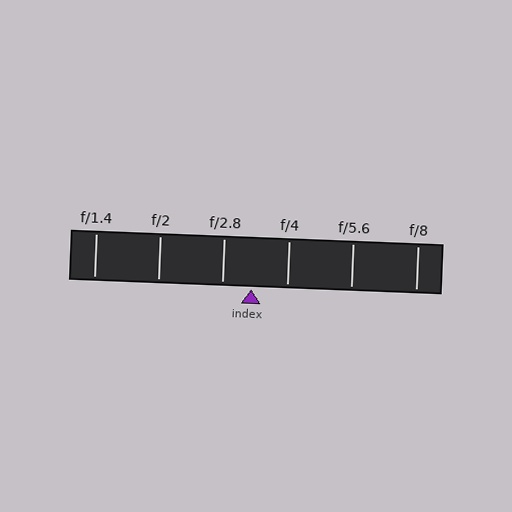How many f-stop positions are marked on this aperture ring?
There are 6 f-stop positions marked.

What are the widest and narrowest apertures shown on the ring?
The widest aperture shown is f/1.4 and the narrowest is f/8.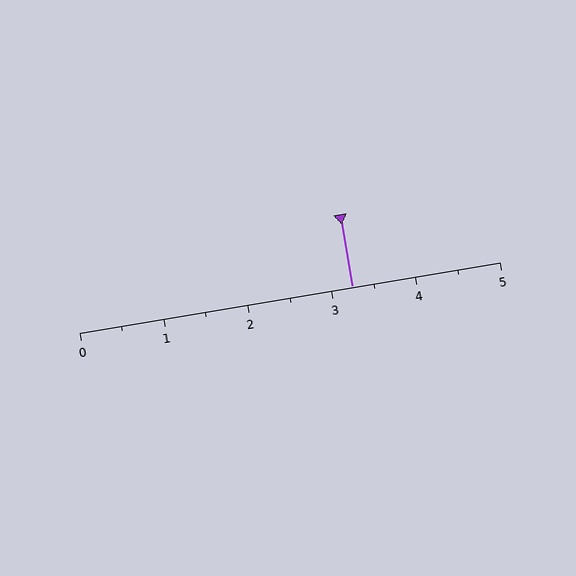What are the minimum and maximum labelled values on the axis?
The axis runs from 0 to 5.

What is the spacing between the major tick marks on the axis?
The major ticks are spaced 1 apart.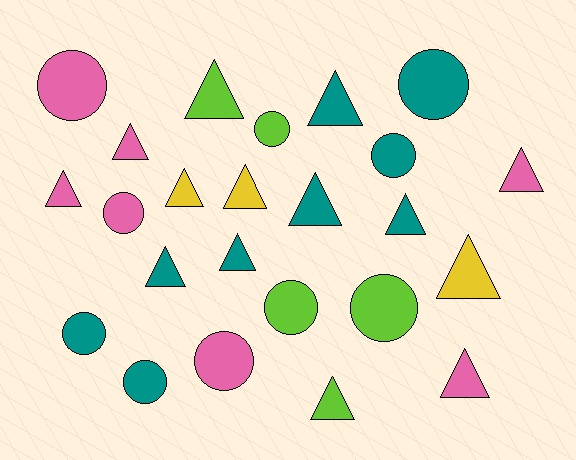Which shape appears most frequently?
Triangle, with 14 objects.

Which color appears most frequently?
Teal, with 9 objects.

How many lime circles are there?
There are 3 lime circles.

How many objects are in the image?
There are 24 objects.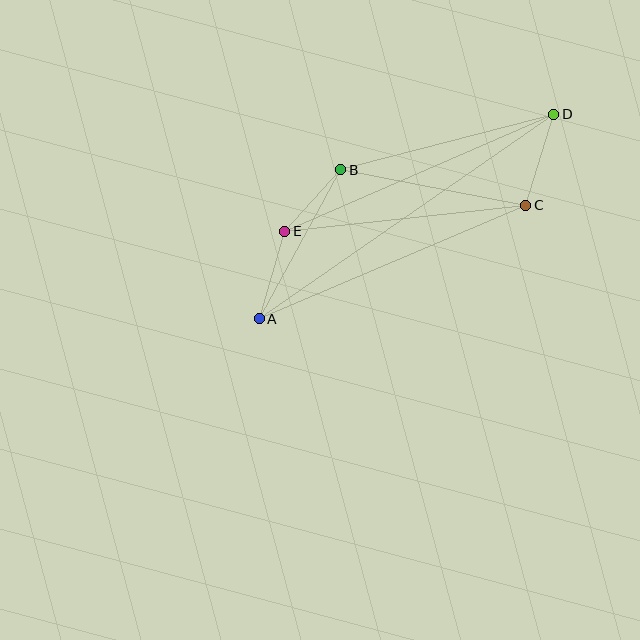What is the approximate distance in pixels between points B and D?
The distance between B and D is approximately 220 pixels.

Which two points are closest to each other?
Points B and E are closest to each other.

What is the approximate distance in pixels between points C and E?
The distance between C and E is approximately 243 pixels.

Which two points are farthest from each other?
Points A and D are farthest from each other.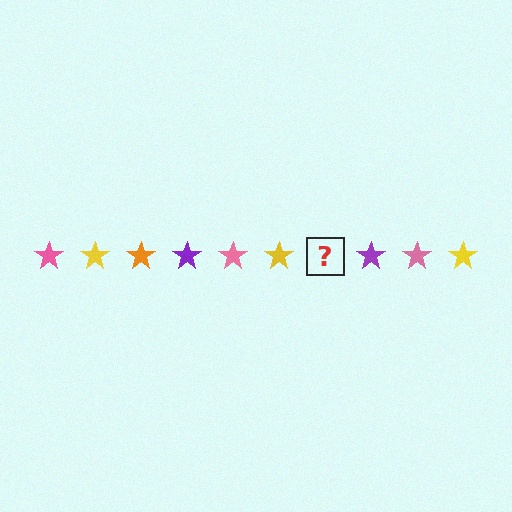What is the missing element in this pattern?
The missing element is an orange star.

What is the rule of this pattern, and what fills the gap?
The rule is that the pattern cycles through pink, yellow, orange, purple stars. The gap should be filled with an orange star.